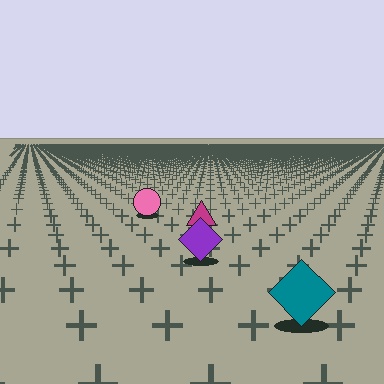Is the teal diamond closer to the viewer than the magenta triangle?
Yes. The teal diamond is closer — you can tell from the texture gradient: the ground texture is coarser near it.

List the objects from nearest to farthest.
From nearest to farthest: the teal diamond, the purple diamond, the magenta triangle, the pink circle.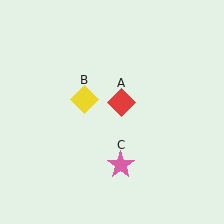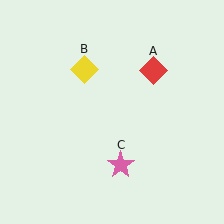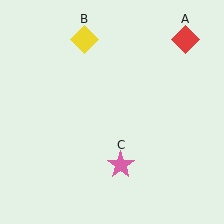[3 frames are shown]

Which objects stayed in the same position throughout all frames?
Pink star (object C) remained stationary.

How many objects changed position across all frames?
2 objects changed position: red diamond (object A), yellow diamond (object B).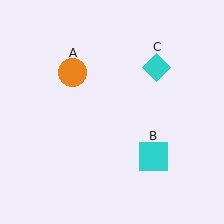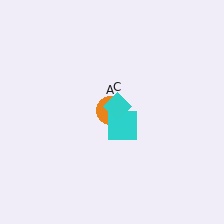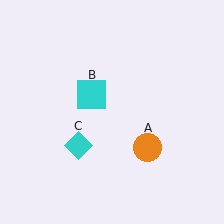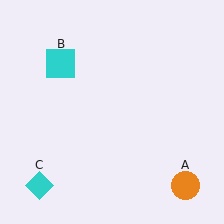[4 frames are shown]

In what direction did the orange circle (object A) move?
The orange circle (object A) moved down and to the right.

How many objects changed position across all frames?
3 objects changed position: orange circle (object A), cyan square (object B), cyan diamond (object C).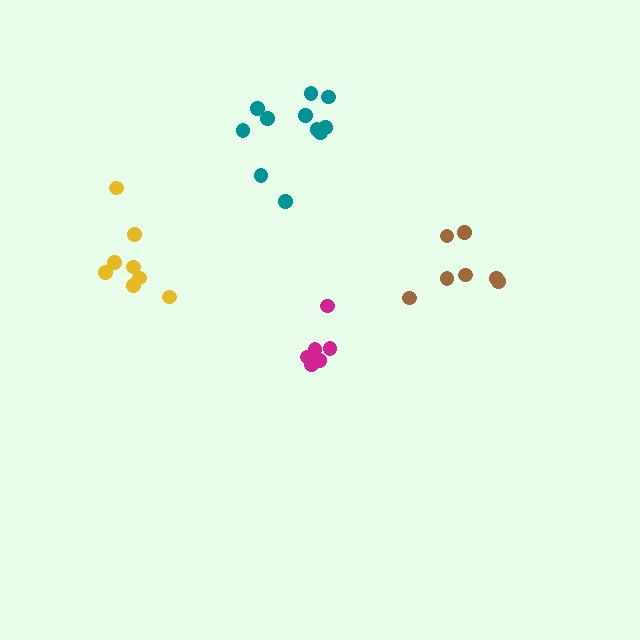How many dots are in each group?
Group 1: 11 dots, Group 2: 7 dots, Group 3: 6 dots, Group 4: 8 dots (32 total).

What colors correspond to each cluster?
The clusters are colored: teal, brown, magenta, yellow.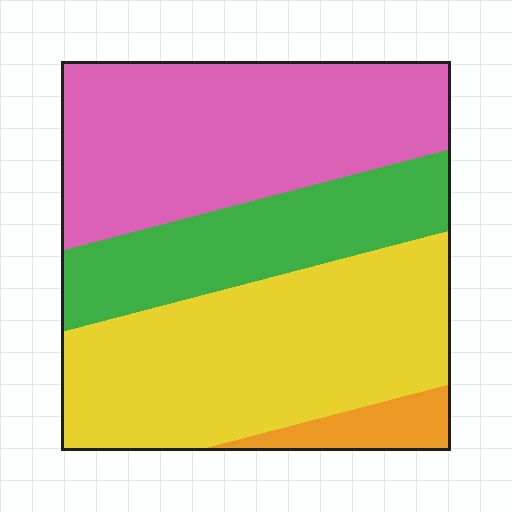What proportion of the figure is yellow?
Yellow covers 38% of the figure.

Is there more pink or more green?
Pink.